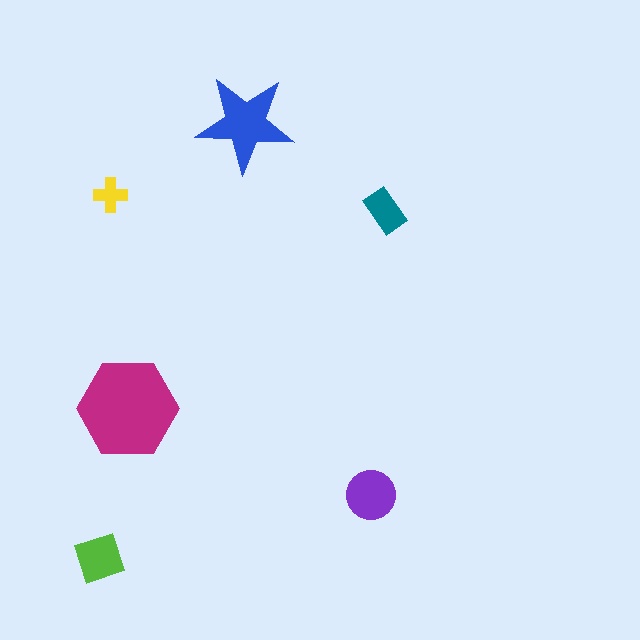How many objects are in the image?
There are 6 objects in the image.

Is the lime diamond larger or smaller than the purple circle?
Smaller.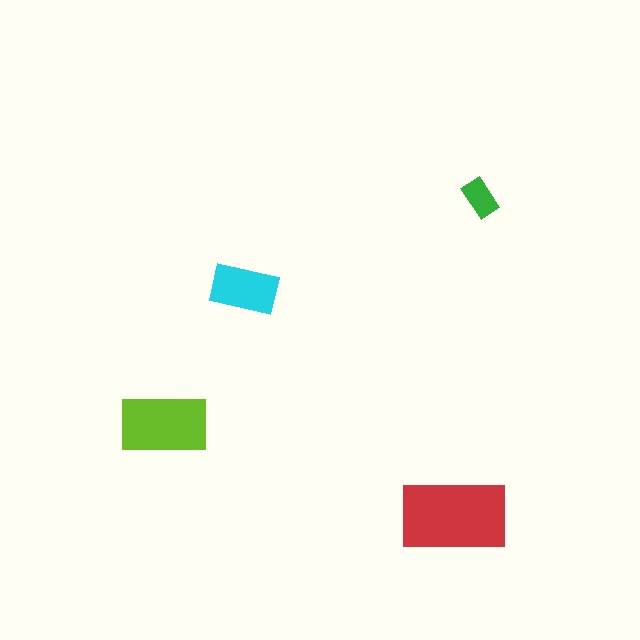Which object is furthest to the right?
The green rectangle is rightmost.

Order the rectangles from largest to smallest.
the red one, the lime one, the cyan one, the green one.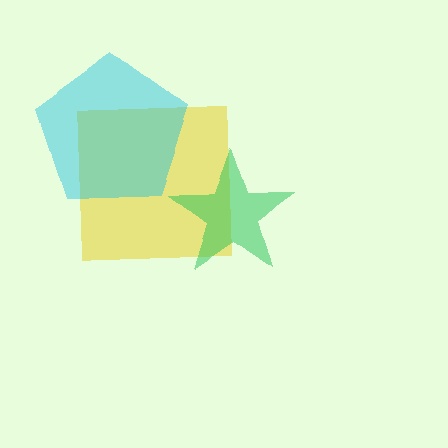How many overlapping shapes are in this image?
There are 3 overlapping shapes in the image.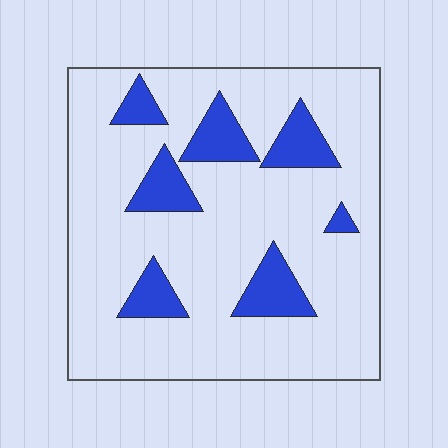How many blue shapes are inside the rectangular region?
7.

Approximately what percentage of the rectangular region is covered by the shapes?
Approximately 15%.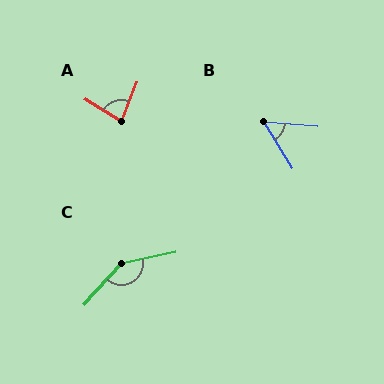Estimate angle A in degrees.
Approximately 78 degrees.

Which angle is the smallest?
B, at approximately 53 degrees.